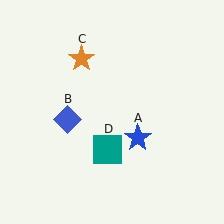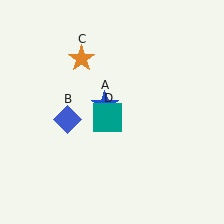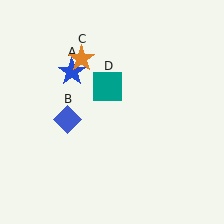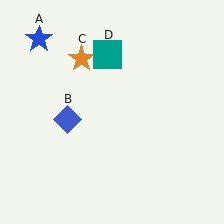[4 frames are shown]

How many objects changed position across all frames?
2 objects changed position: blue star (object A), teal square (object D).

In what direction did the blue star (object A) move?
The blue star (object A) moved up and to the left.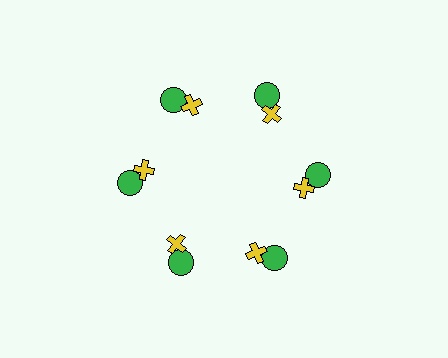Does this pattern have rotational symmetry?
Yes, this pattern has 6-fold rotational symmetry. It looks the same after rotating 60 degrees around the center.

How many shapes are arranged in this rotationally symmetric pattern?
There are 12 shapes, arranged in 6 groups of 2.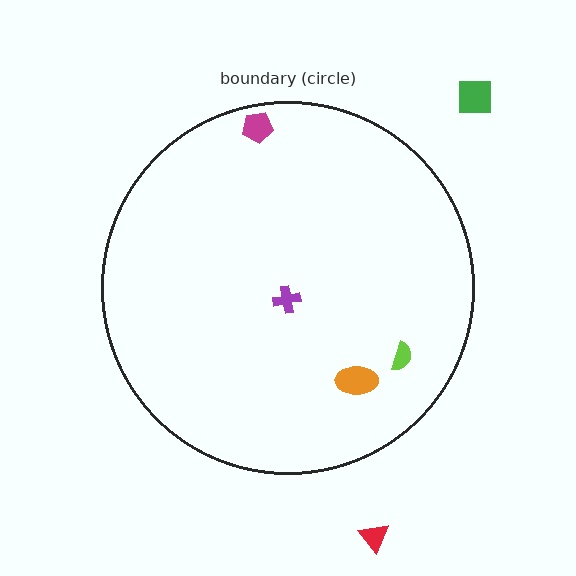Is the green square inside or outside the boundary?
Outside.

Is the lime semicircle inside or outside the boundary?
Inside.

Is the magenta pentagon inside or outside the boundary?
Inside.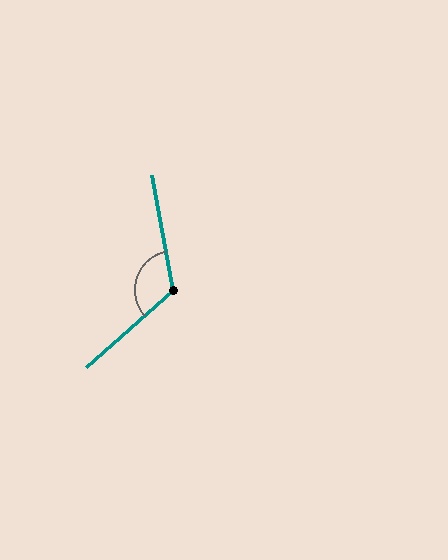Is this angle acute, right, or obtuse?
It is obtuse.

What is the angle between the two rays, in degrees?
Approximately 121 degrees.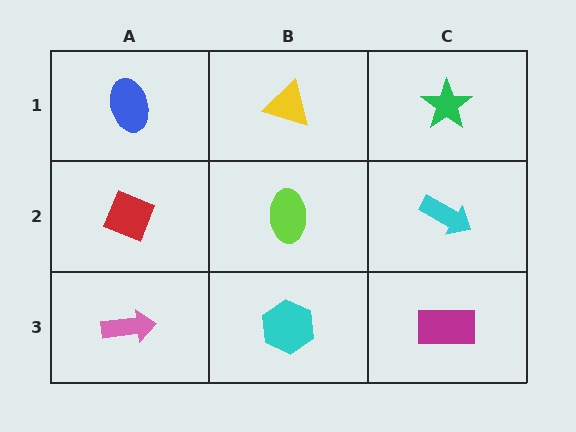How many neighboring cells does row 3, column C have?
2.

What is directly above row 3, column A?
A red diamond.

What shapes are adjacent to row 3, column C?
A cyan arrow (row 2, column C), a cyan hexagon (row 3, column B).